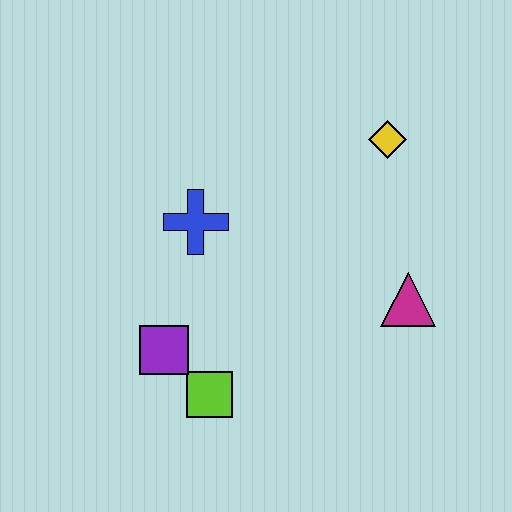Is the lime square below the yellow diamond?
Yes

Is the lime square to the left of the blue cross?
No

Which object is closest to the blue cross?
The purple square is closest to the blue cross.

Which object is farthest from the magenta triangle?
The purple square is farthest from the magenta triangle.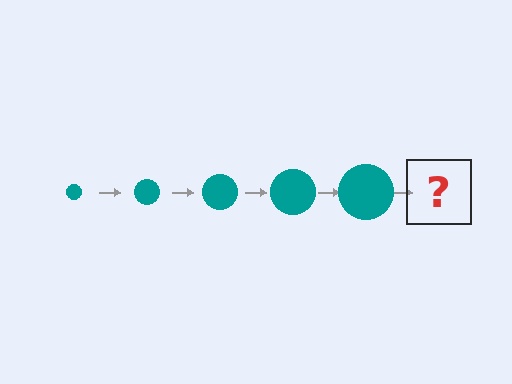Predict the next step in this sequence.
The next step is a teal circle, larger than the previous one.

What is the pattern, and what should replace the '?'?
The pattern is that the circle gets progressively larger each step. The '?' should be a teal circle, larger than the previous one.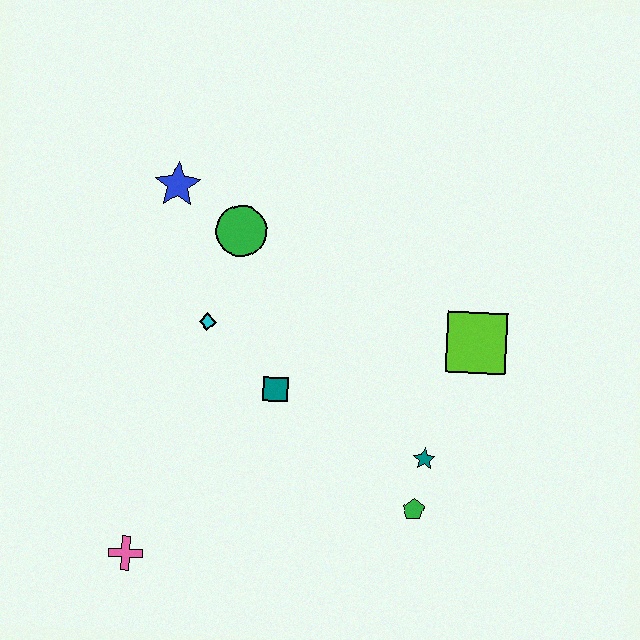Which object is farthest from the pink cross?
The lime square is farthest from the pink cross.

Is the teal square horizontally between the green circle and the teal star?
Yes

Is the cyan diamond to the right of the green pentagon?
No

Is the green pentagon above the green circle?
No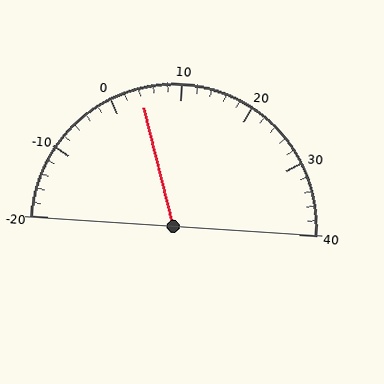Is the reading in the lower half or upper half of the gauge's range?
The reading is in the lower half of the range (-20 to 40).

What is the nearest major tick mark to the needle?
The nearest major tick mark is 0.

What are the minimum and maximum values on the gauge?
The gauge ranges from -20 to 40.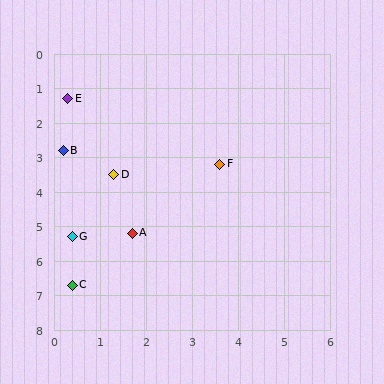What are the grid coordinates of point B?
Point B is at approximately (0.2, 2.8).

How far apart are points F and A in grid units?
Points F and A are about 2.8 grid units apart.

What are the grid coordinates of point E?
Point E is at approximately (0.3, 1.3).